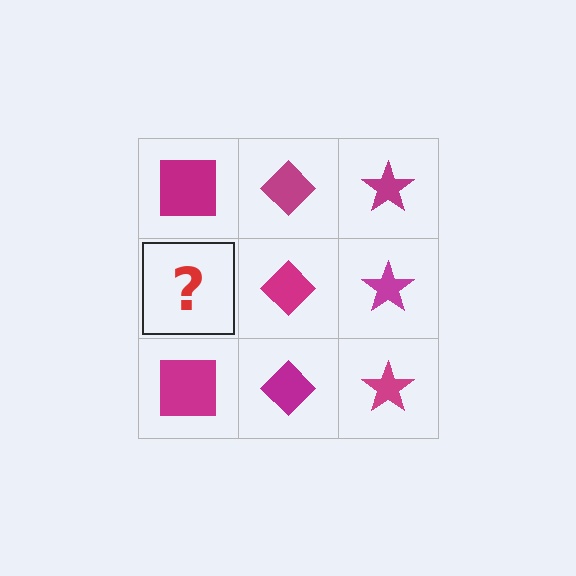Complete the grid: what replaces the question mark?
The question mark should be replaced with a magenta square.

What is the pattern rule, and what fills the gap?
The rule is that each column has a consistent shape. The gap should be filled with a magenta square.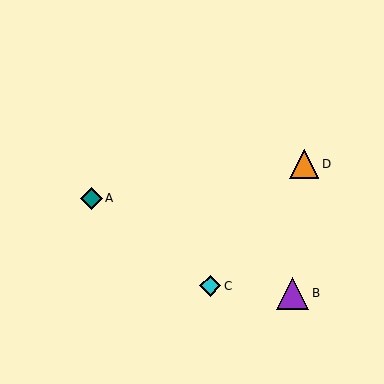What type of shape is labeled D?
Shape D is an orange triangle.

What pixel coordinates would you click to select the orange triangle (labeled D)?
Click at (304, 164) to select the orange triangle D.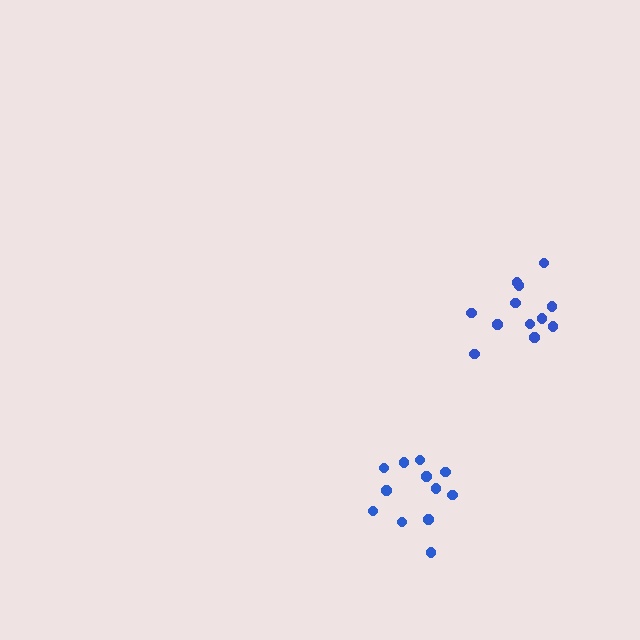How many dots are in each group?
Group 1: 12 dots, Group 2: 12 dots (24 total).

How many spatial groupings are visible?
There are 2 spatial groupings.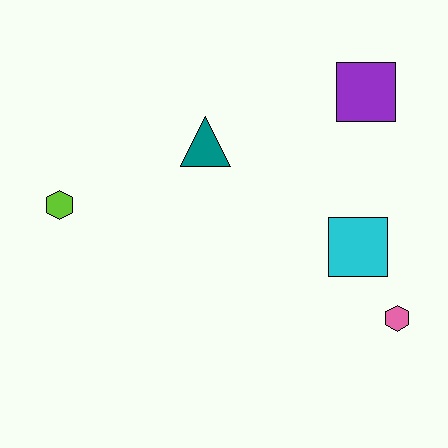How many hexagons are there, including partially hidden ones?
There are 2 hexagons.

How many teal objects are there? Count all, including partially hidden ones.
There is 1 teal object.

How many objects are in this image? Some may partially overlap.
There are 5 objects.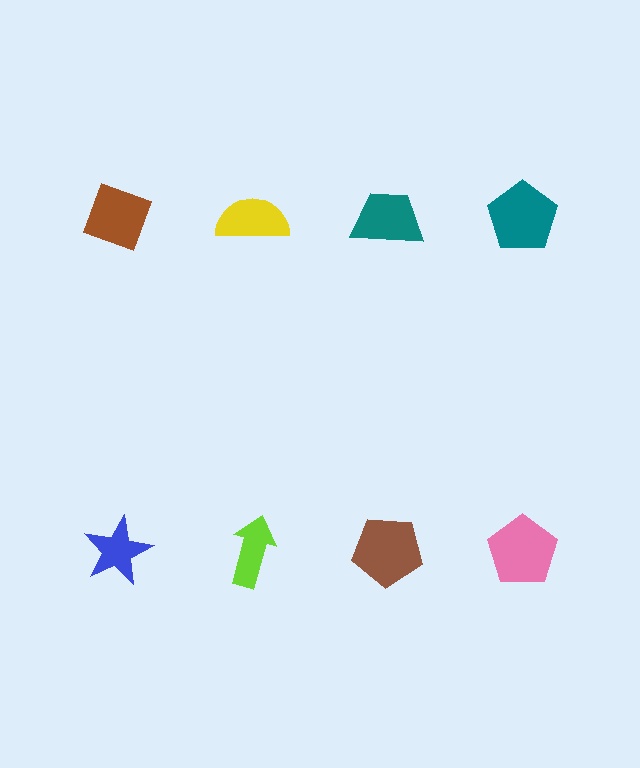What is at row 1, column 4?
A teal pentagon.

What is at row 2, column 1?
A blue star.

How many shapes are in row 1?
4 shapes.